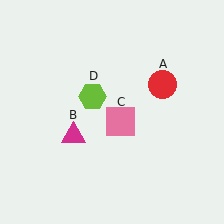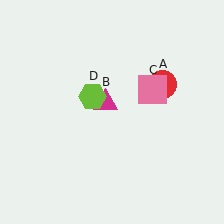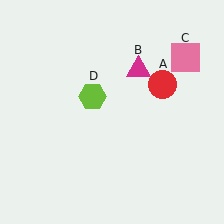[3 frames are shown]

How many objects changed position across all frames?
2 objects changed position: magenta triangle (object B), pink square (object C).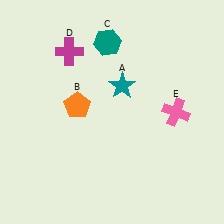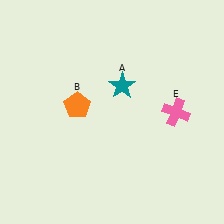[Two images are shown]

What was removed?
The magenta cross (D), the teal hexagon (C) were removed in Image 2.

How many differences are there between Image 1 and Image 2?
There are 2 differences between the two images.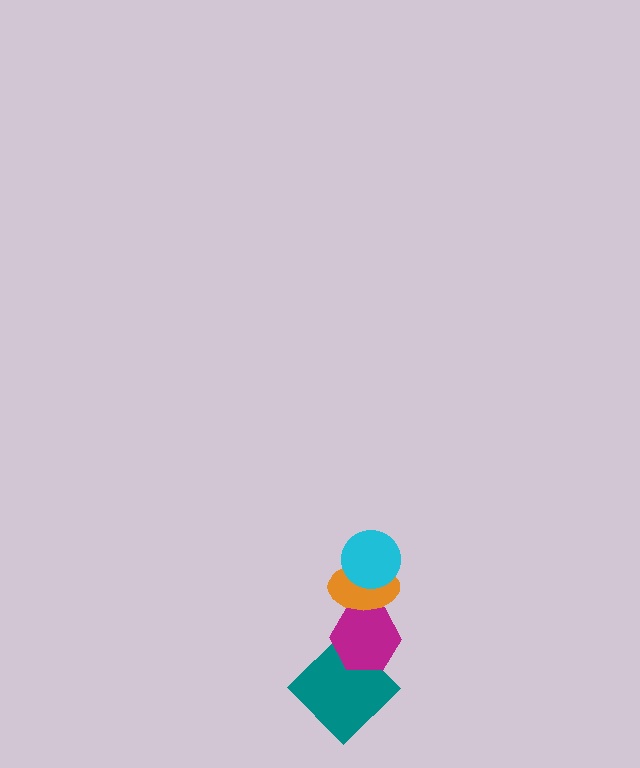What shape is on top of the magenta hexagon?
The orange ellipse is on top of the magenta hexagon.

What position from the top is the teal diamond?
The teal diamond is 4th from the top.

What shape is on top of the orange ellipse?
The cyan circle is on top of the orange ellipse.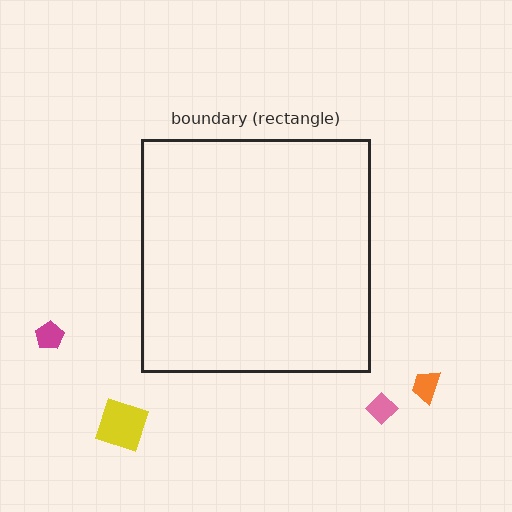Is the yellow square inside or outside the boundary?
Outside.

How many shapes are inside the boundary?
0 inside, 4 outside.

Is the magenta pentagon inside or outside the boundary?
Outside.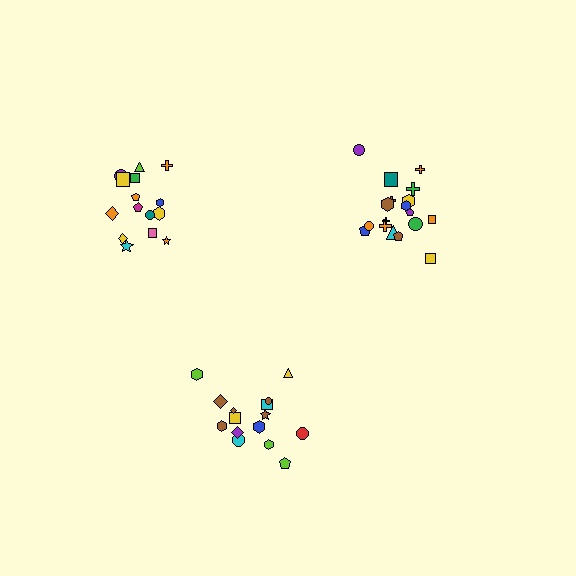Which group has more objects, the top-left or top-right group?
The top-right group.